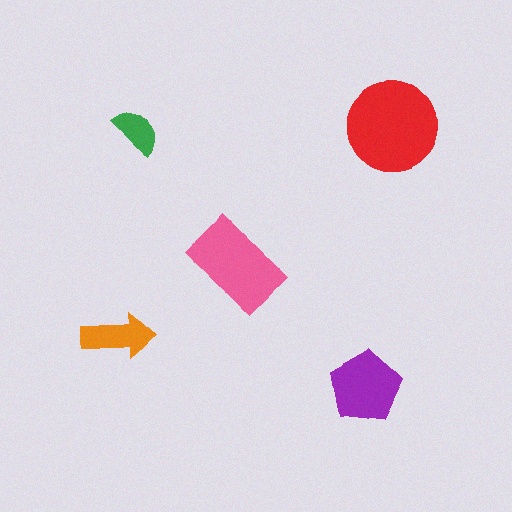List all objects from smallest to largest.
The green semicircle, the orange arrow, the purple pentagon, the pink rectangle, the red circle.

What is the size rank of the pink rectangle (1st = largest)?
2nd.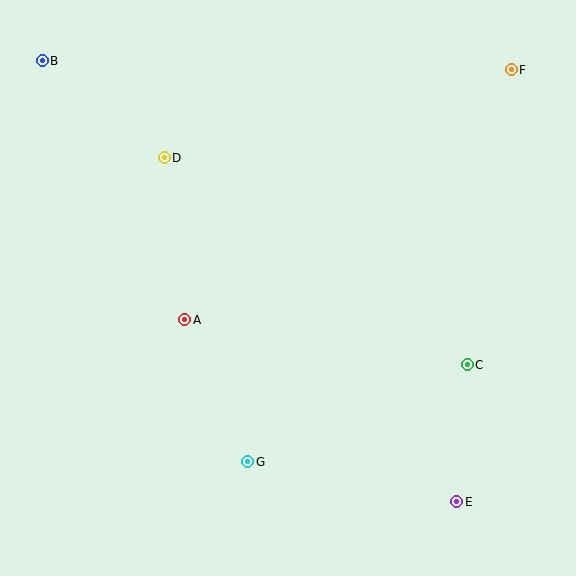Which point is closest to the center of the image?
Point A at (185, 320) is closest to the center.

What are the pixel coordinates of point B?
Point B is at (42, 61).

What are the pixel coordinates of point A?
Point A is at (185, 320).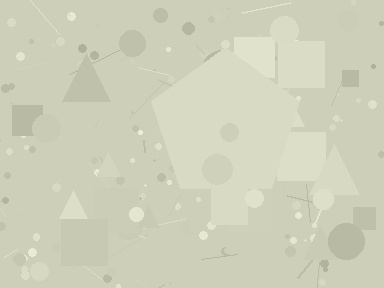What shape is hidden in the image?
A pentagon is hidden in the image.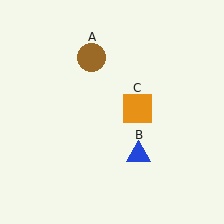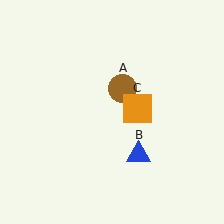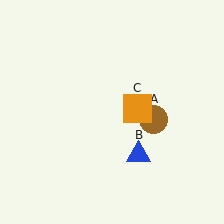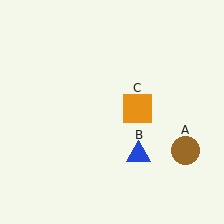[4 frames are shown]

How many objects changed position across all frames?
1 object changed position: brown circle (object A).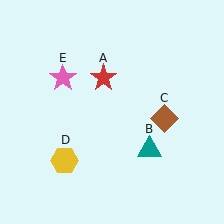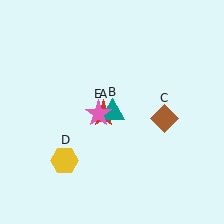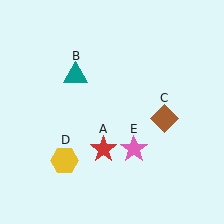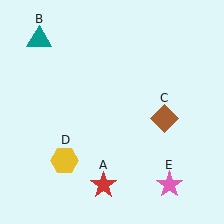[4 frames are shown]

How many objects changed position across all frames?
3 objects changed position: red star (object A), teal triangle (object B), pink star (object E).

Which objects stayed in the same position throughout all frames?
Brown diamond (object C) and yellow hexagon (object D) remained stationary.